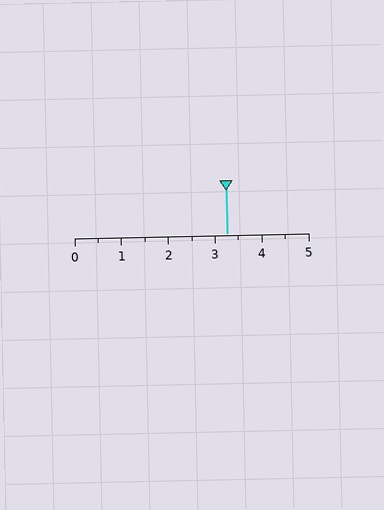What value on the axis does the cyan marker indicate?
The marker indicates approximately 3.2.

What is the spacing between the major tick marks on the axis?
The major ticks are spaced 1 apart.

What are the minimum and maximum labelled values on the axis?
The axis runs from 0 to 5.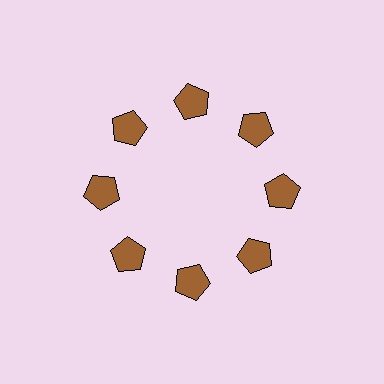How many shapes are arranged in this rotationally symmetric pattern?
There are 8 shapes, arranged in 8 groups of 1.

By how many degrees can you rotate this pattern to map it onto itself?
The pattern maps onto itself every 45 degrees of rotation.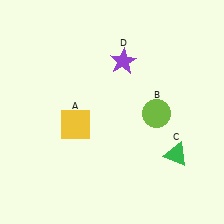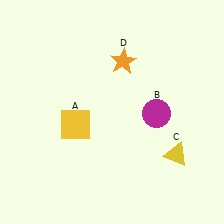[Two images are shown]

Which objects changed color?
B changed from lime to magenta. C changed from green to yellow. D changed from purple to orange.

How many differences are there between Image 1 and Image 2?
There are 3 differences between the two images.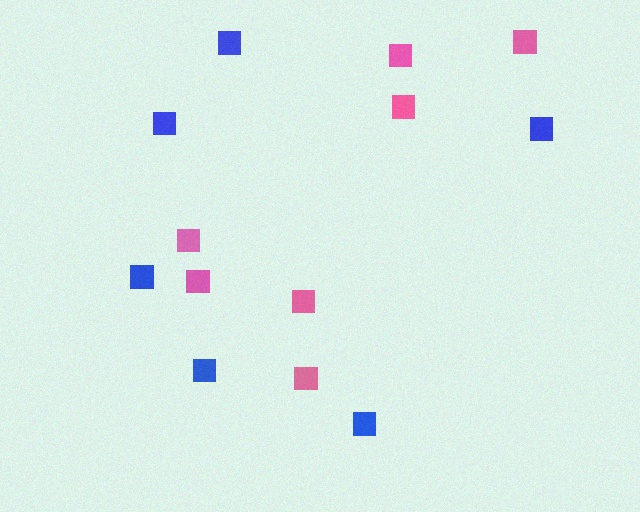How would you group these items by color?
There are 2 groups: one group of pink squares (7) and one group of blue squares (6).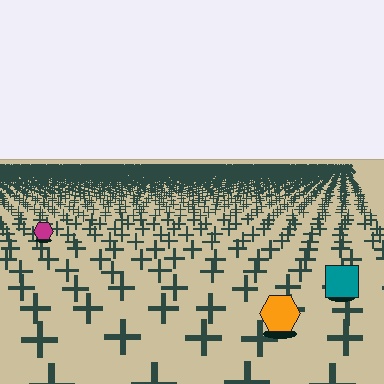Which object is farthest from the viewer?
The magenta hexagon is farthest from the viewer. It appears smaller and the ground texture around it is denser.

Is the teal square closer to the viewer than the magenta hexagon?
Yes. The teal square is closer — you can tell from the texture gradient: the ground texture is coarser near it.